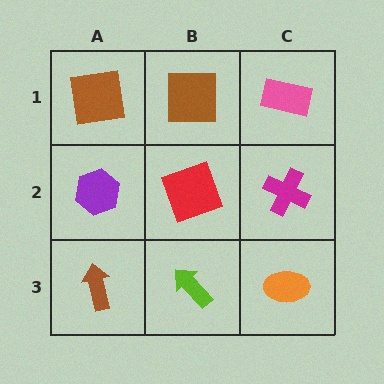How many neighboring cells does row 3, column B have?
3.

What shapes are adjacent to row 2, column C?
A pink rectangle (row 1, column C), an orange ellipse (row 3, column C), a red square (row 2, column B).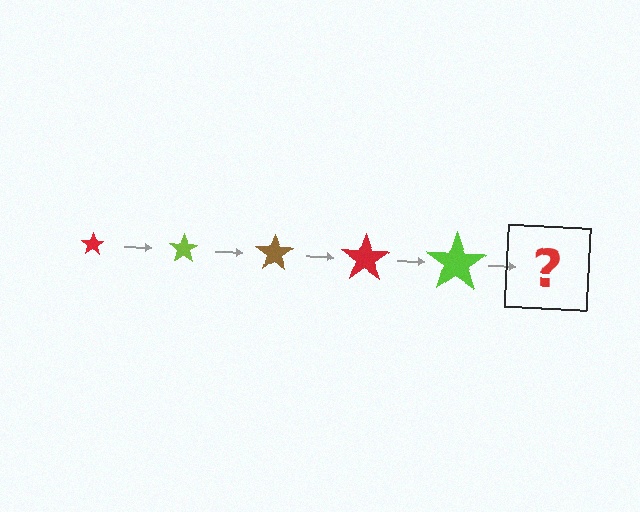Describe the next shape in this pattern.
It should be a brown star, larger than the previous one.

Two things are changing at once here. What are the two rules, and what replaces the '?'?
The two rules are that the star grows larger each step and the color cycles through red, lime, and brown. The '?' should be a brown star, larger than the previous one.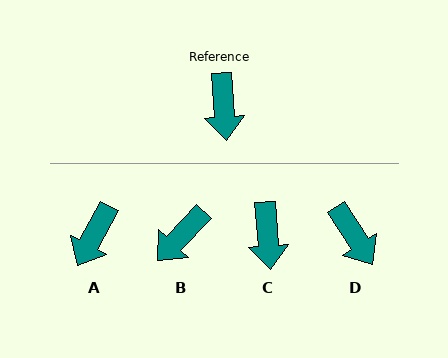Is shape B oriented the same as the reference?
No, it is off by about 48 degrees.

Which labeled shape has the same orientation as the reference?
C.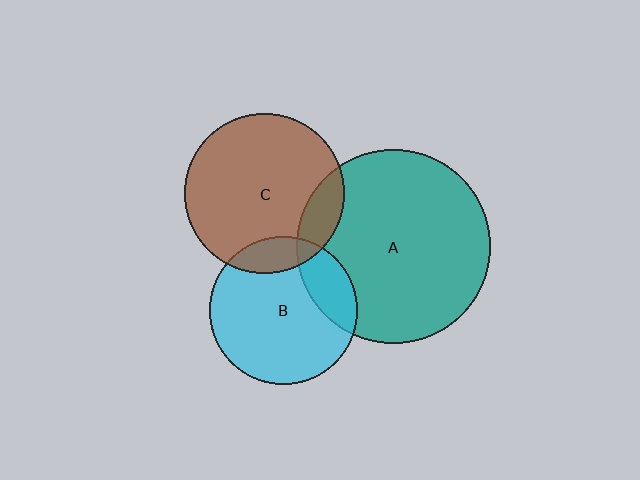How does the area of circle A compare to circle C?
Approximately 1.5 times.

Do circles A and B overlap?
Yes.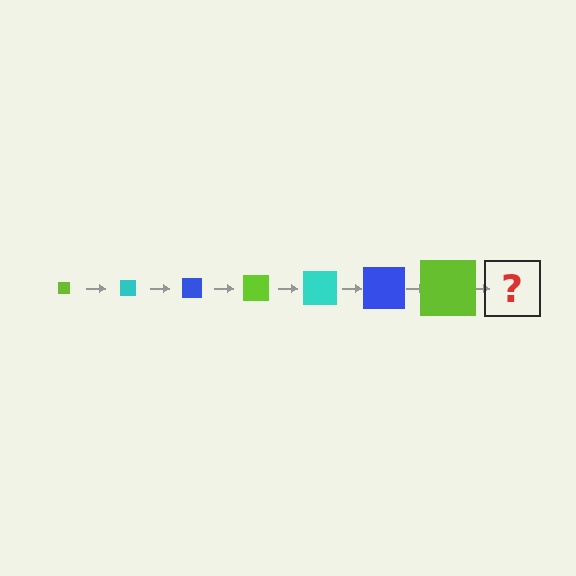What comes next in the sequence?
The next element should be a cyan square, larger than the previous one.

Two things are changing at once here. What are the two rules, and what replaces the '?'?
The two rules are that the square grows larger each step and the color cycles through lime, cyan, and blue. The '?' should be a cyan square, larger than the previous one.